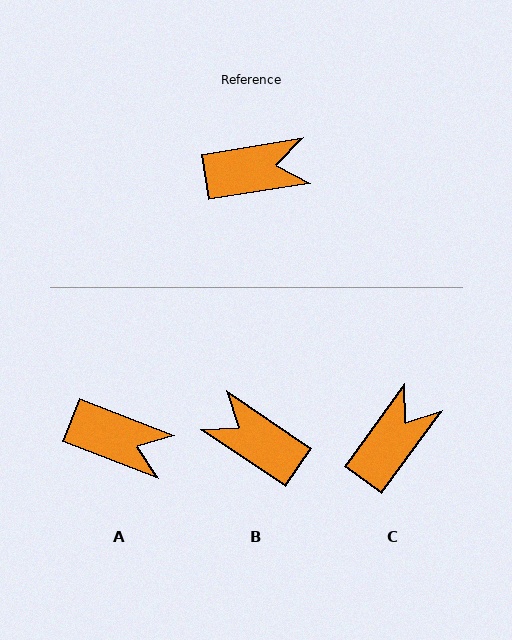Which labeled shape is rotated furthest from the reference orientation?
B, about 137 degrees away.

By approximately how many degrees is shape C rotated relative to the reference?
Approximately 45 degrees counter-clockwise.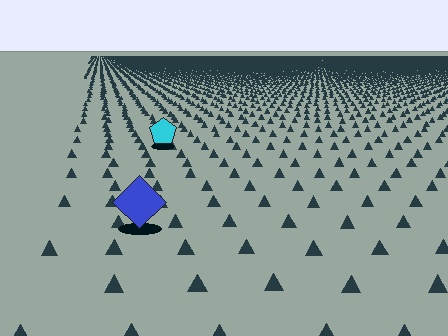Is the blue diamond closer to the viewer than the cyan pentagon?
Yes. The blue diamond is closer — you can tell from the texture gradient: the ground texture is coarser near it.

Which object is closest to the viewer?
The blue diamond is closest. The texture marks near it are larger and more spread out.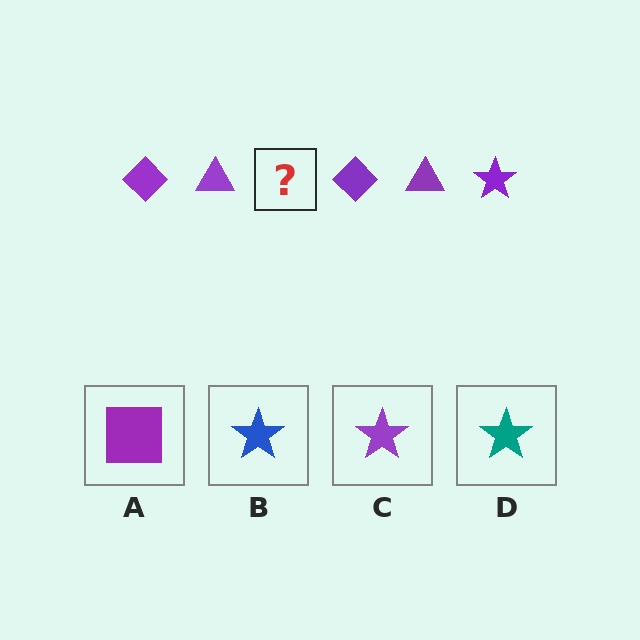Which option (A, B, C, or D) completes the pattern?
C.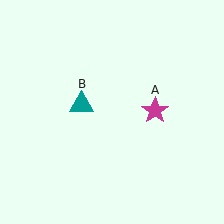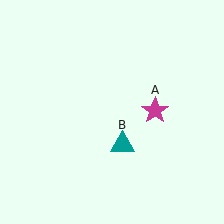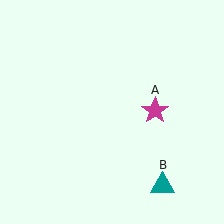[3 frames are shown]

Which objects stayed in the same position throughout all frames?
Magenta star (object A) remained stationary.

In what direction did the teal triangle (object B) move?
The teal triangle (object B) moved down and to the right.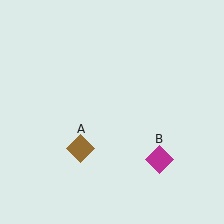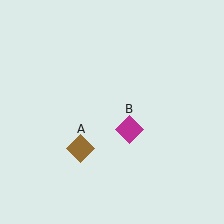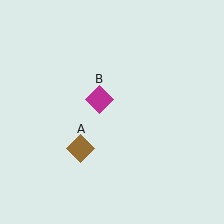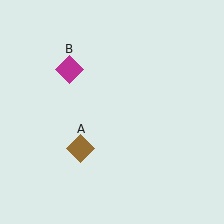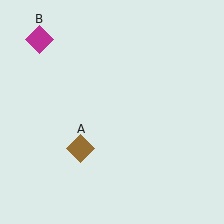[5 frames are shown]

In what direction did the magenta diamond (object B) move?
The magenta diamond (object B) moved up and to the left.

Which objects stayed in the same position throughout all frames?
Brown diamond (object A) remained stationary.